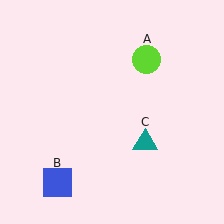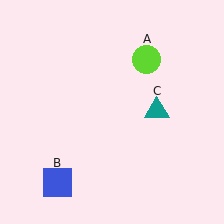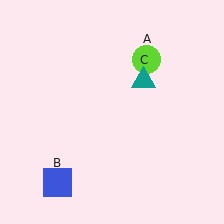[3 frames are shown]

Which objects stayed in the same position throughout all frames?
Lime circle (object A) and blue square (object B) remained stationary.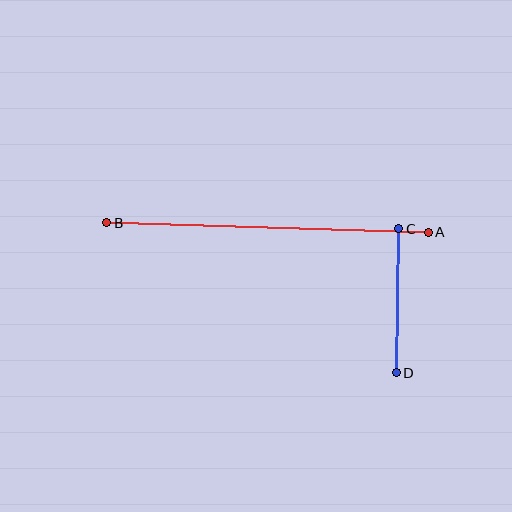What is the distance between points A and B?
The distance is approximately 322 pixels.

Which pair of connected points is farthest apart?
Points A and B are farthest apart.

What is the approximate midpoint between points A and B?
The midpoint is at approximately (268, 228) pixels.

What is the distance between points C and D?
The distance is approximately 144 pixels.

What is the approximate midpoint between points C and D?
The midpoint is at approximately (398, 301) pixels.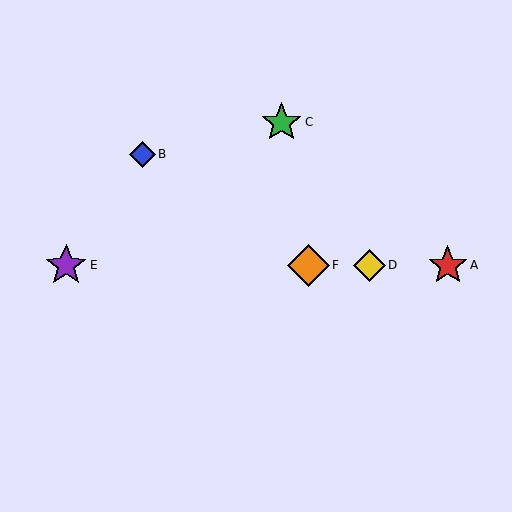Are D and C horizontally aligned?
No, D is at y≈265 and C is at y≈122.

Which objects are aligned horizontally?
Objects A, D, E, F are aligned horizontally.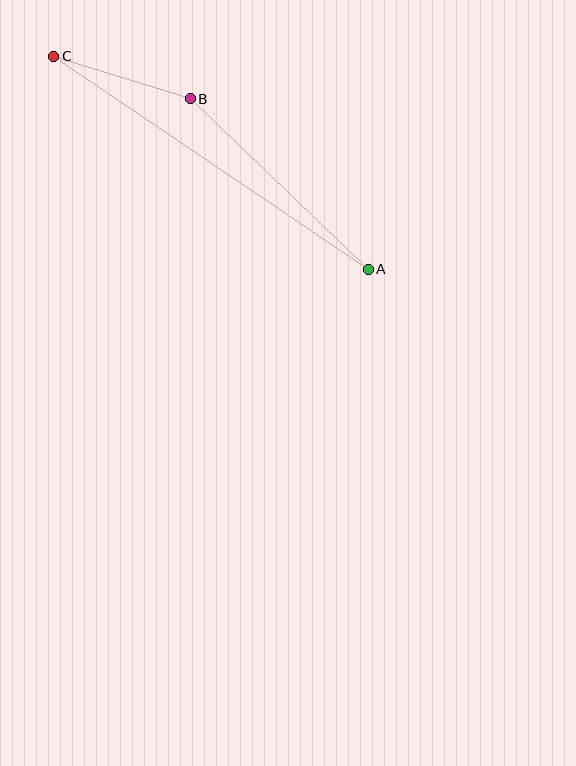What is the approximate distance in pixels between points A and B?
The distance between A and B is approximately 247 pixels.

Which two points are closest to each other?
Points B and C are closest to each other.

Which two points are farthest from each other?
Points A and C are farthest from each other.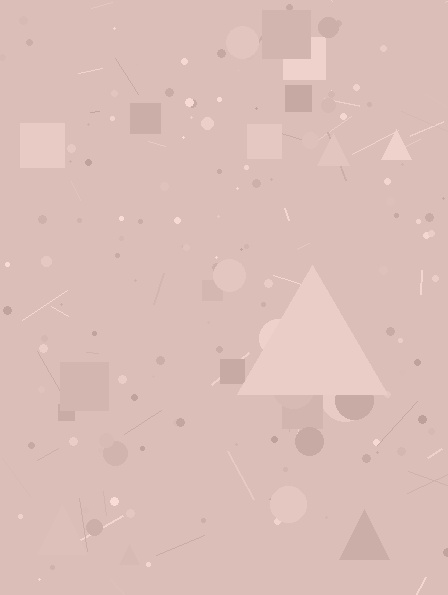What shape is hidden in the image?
A triangle is hidden in the image.